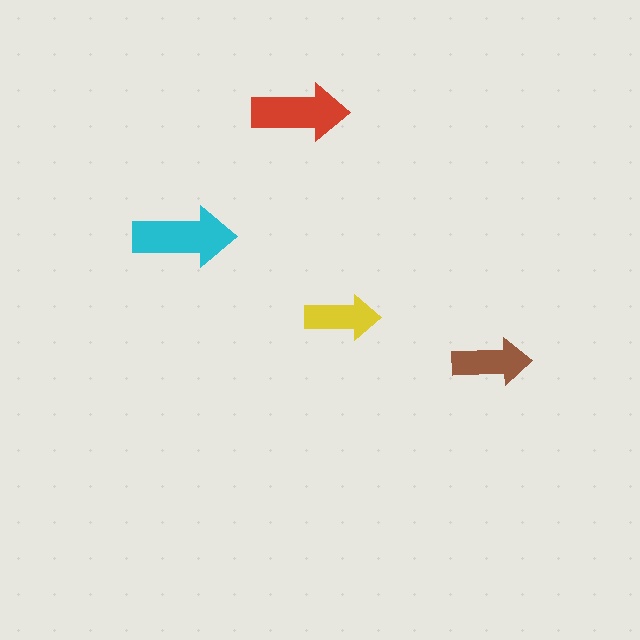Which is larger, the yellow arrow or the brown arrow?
The brown one.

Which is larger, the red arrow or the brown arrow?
The red one.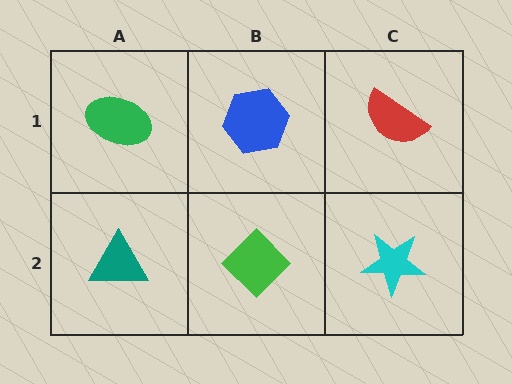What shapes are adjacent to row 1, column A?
A teal triangle (row 2, column A), a blue hexagon (row 1, column B).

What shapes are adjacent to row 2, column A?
A green ellipse (row 1, column A), a green diamond (row 2, column B).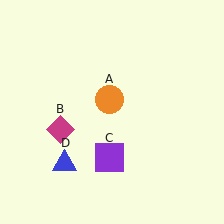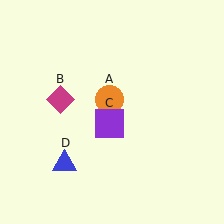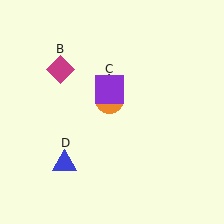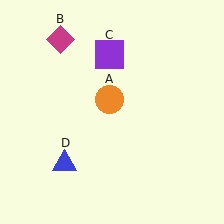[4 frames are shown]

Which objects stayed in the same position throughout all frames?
Orange circle (object A) and blue triangle (object D) remained stationary.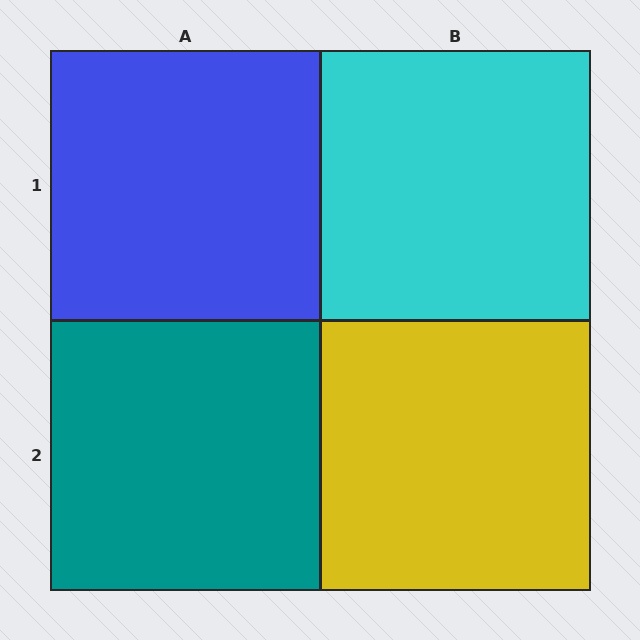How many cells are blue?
1 cell is blue.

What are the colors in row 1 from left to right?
Blue, cyan.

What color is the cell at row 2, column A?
Teal.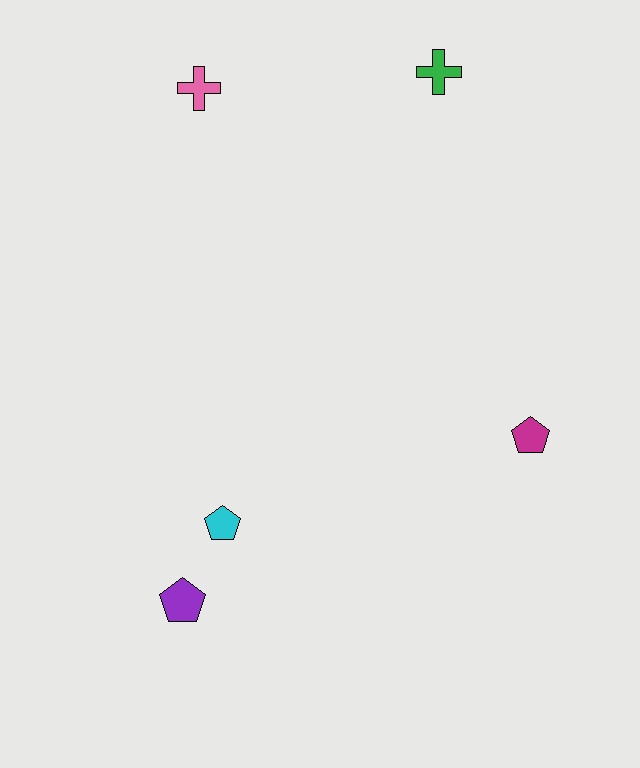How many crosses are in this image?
There are 2 crosses.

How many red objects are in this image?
There are no red objects.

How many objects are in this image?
There are 5 objects.